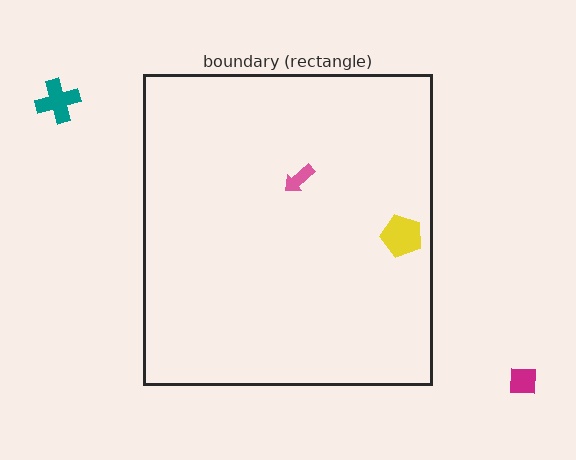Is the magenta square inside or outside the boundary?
Outside.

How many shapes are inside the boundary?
2 inside, 2 outside.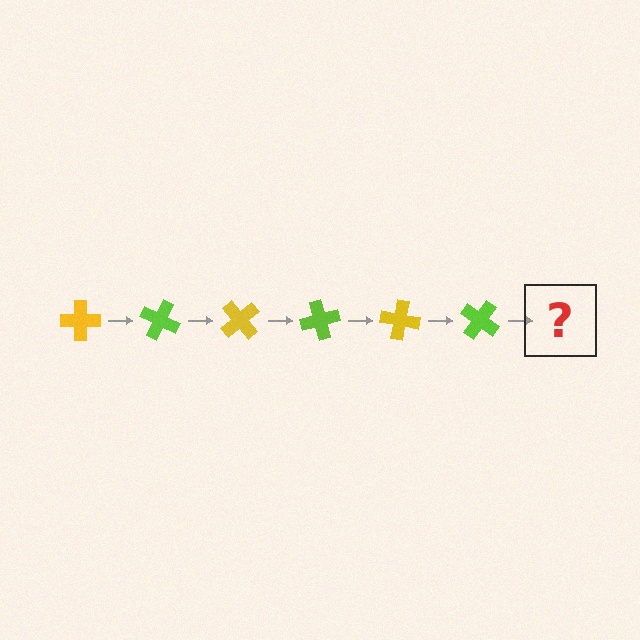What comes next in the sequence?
The next element should be a yellow cross, rotated 150 degrees from the start.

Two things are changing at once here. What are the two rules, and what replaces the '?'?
The two rules are that it rotates 25 degrees each step and the color cycles through yellow and lime. The '?' should be a yellow cross, rotated 150 degrees from the start.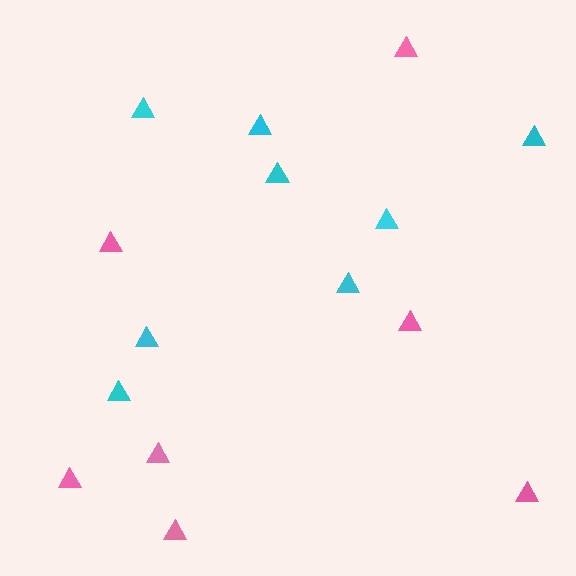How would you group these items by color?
There are 2 groups: one group of pink triangles (7) and one group of cyan triangles (8).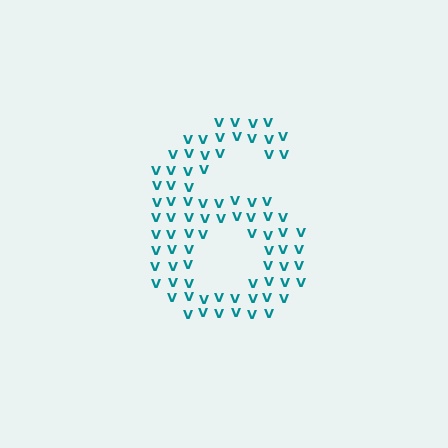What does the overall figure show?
The overall figure shows the digit 6.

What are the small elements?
The small elements are letter V's.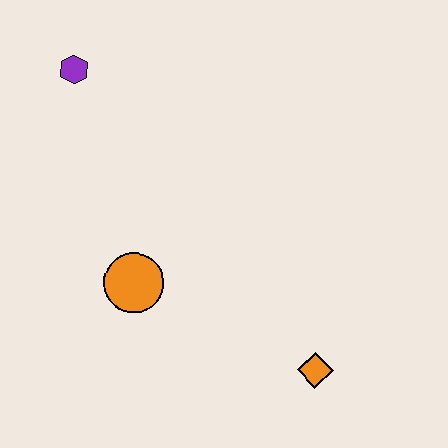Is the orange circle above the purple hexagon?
No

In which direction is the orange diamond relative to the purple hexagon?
The orange diamond is below the purple hexagon.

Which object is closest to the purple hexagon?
The orange circle is closest to the purple hexagon.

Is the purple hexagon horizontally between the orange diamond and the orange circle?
No